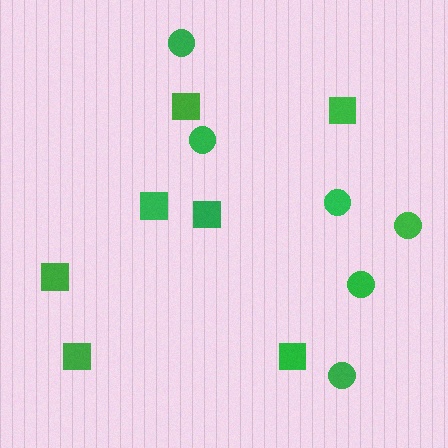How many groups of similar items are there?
There are 2 groups: one group of circles (6) and one group of squares (7).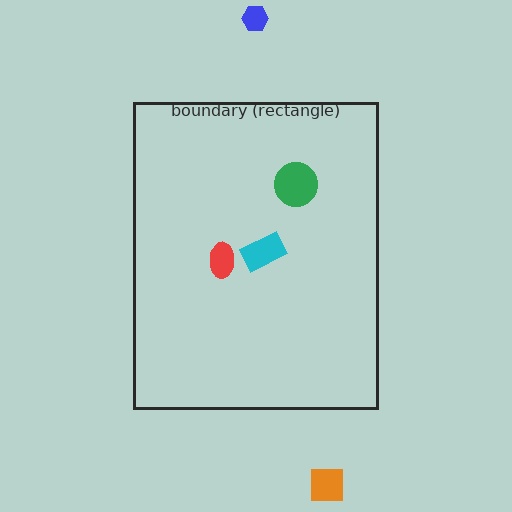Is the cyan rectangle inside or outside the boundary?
Inside.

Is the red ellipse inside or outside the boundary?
Inside.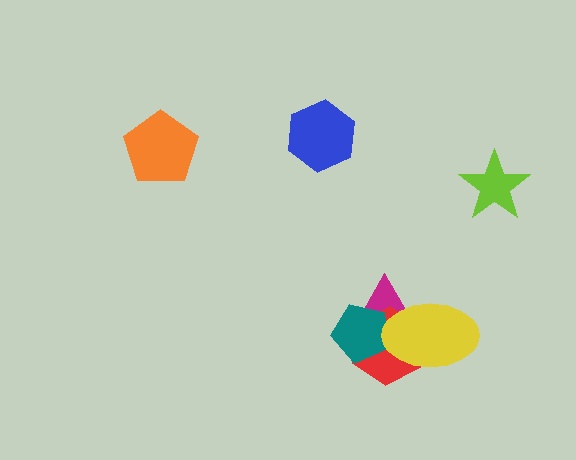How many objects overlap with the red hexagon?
3 objects overlap with the red hexagon.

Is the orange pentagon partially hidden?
No, no other shape covers it.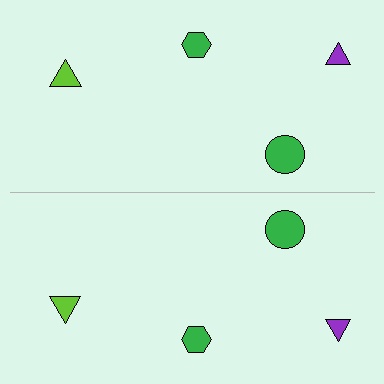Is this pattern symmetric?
Yes, this pattern has bilateral (reflection) symmetry.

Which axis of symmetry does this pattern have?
The pattern has a horizontal axis of symmetry running through the center of the image.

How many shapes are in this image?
There are 8 shapes in this image.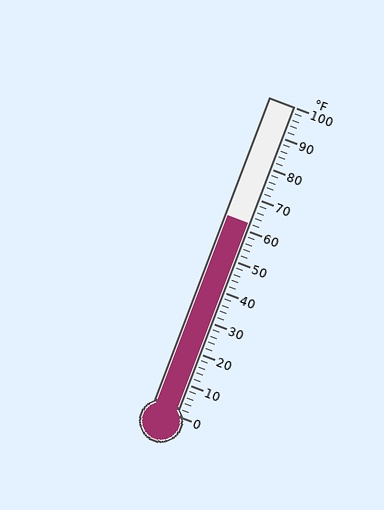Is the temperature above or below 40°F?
The temperature is above 40°F.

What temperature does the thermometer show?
The thermometer shows approximately 62°F.